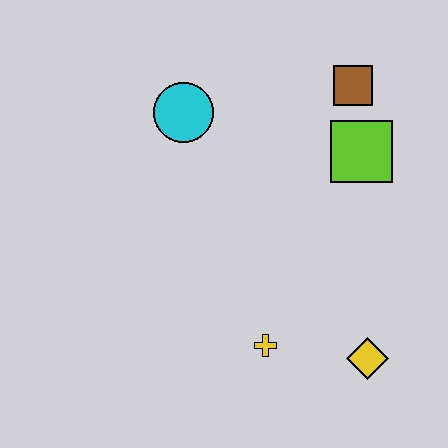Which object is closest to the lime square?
The brown square is closest to the lime square.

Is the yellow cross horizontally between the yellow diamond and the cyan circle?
Yes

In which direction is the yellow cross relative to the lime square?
The yellow cross is below the lime square.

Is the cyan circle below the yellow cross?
No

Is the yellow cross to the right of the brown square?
No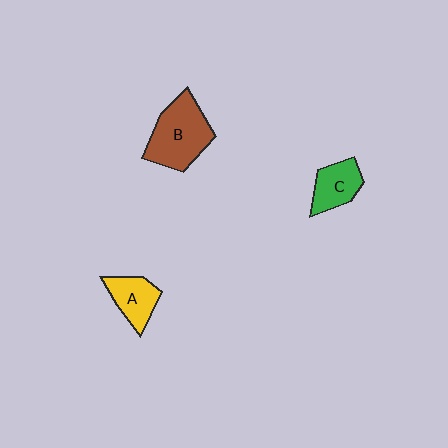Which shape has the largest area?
Shape B (brown).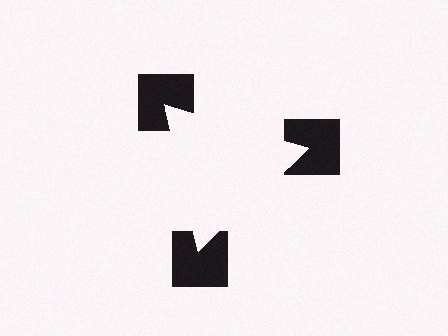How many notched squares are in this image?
There are 3 — one at each vertex of the illusory triangle.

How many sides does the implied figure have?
3 sides.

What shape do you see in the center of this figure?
An illusory triangle — its edges are inferred from the aligned wedge cuts in the notched squares, not physically drawn.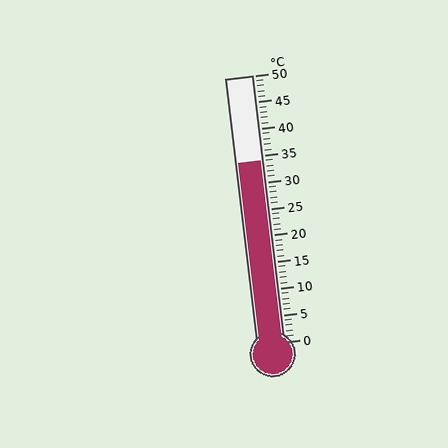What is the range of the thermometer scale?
The thermometer scale ranges from 0°C to 50°C.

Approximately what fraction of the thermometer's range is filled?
The thermometer is filled to approximately 70% of its range.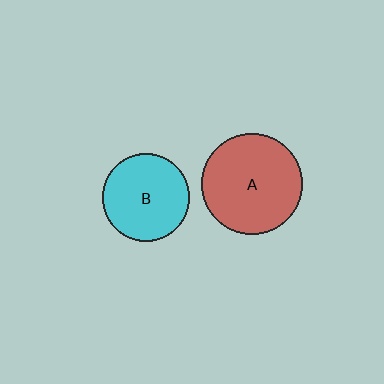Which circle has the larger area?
Circle A (red).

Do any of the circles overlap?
No, none of the circles overlap.